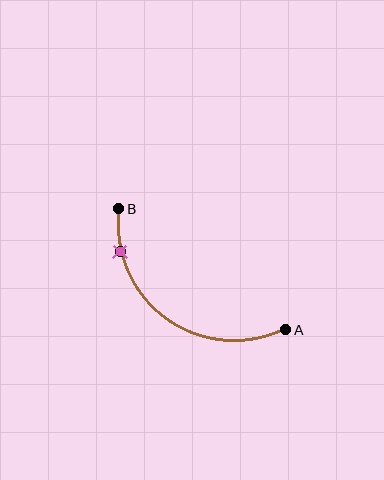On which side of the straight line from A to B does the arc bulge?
The arc bulges below and to the left of the straight line connecting A and B.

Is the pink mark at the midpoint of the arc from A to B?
No. The pink mark lies on the arc but is closer to endpoint B. The arc midpoint would be at the point on the curve equidistant along the arc from both A and B.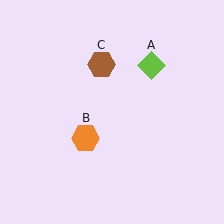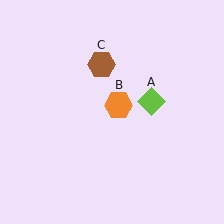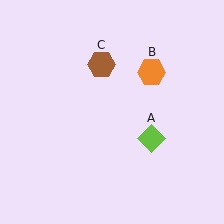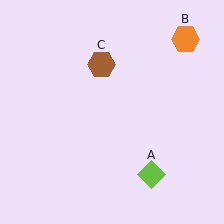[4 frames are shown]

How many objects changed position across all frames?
2 objects changed position: lime diamond (object A), orange hexagon (object B).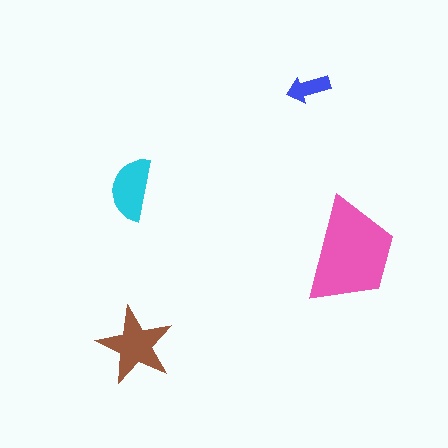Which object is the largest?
The pink trapezoid.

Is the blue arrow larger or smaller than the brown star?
Smaller.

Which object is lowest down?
The brown star is bottommost.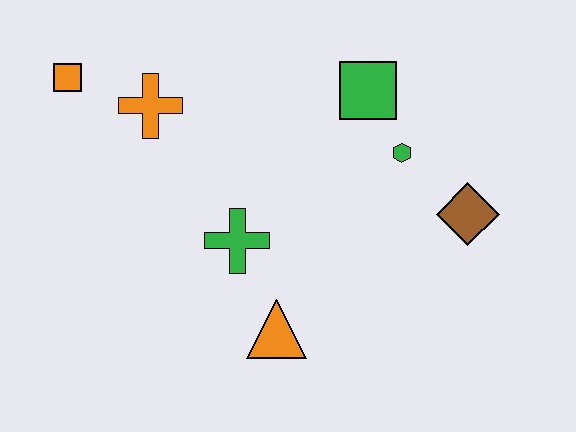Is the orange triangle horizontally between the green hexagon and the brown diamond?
No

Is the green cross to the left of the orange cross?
No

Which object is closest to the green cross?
The orange triangle is closest to the green cross.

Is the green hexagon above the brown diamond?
Yes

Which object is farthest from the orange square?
The brown diamond is farthest from the orange square.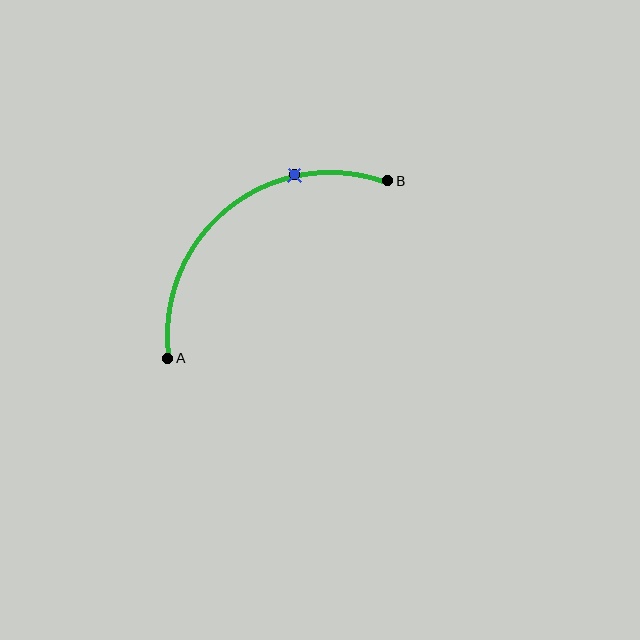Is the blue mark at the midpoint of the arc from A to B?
No. The blue mark lies on the arc but is closer to endpoint B. The arc midpoint would be at the point on the curve equidistant along the arc from both A and B.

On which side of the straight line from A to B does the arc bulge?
The arc bulges above and to the left of the straight line connecting A and B.